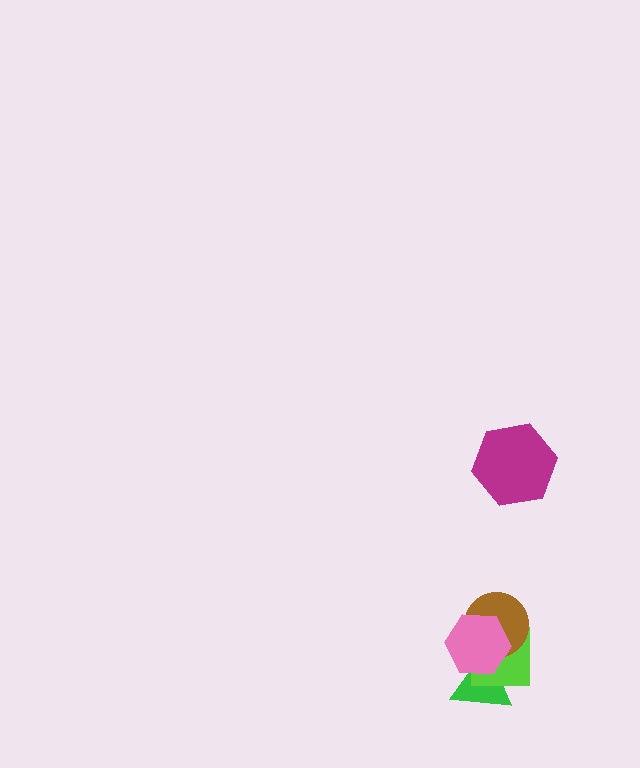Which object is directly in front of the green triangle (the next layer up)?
The lime square is directly in front of the green triangle.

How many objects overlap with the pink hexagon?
3 objects overlap with the pink hexagon.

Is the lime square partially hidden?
Yes, it is partially covered by another shape.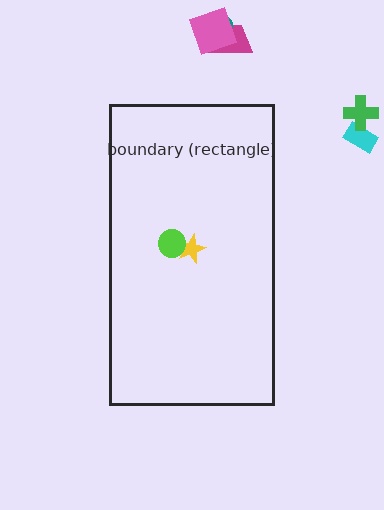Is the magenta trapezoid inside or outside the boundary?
Outside.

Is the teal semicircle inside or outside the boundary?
Outside.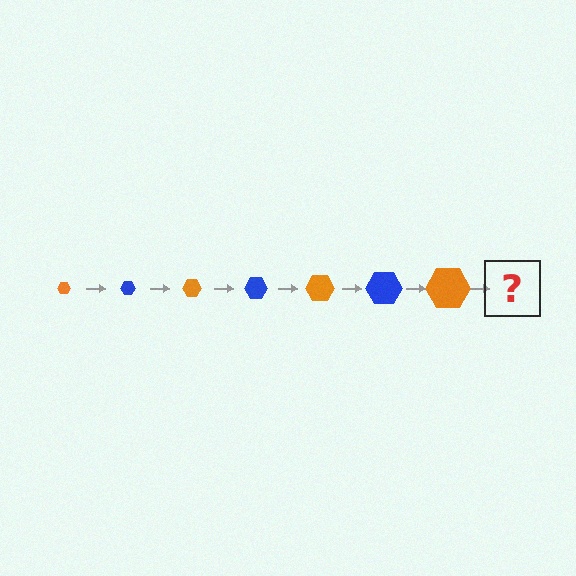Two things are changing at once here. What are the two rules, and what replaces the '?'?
The two rules are that the hexagon grows larger each step and the color cycles through orange and blue. The '?' should be a blue hexagon, larger than the previous one.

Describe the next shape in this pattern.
It should be a blue hexagon, larger than the previous one.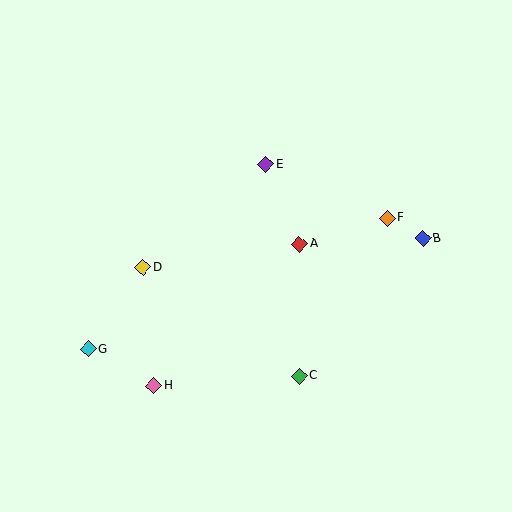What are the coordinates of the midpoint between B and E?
The midpoint between B and E is at (344, 202).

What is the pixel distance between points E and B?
The distance between E and B is 173 pixels.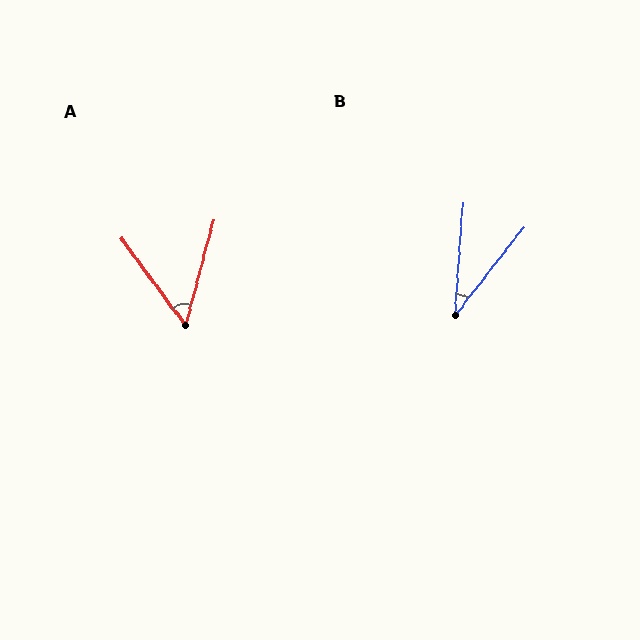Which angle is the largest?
A, at approximately 52 degrees.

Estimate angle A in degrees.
Approximately 52 degrees.